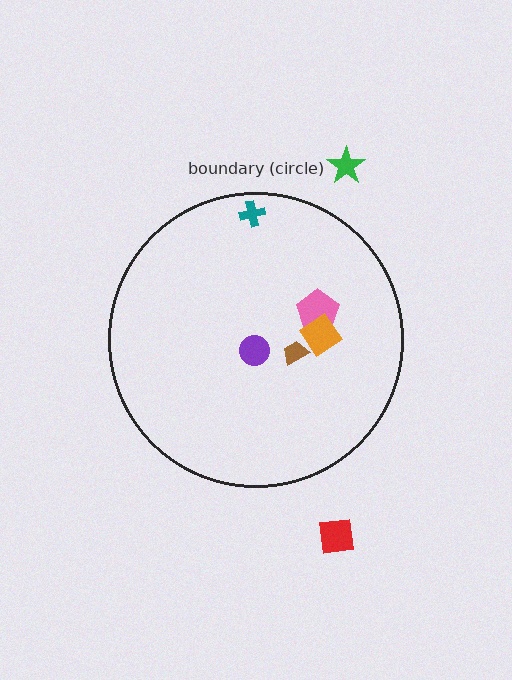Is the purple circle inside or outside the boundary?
Inside.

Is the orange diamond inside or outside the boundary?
Inside.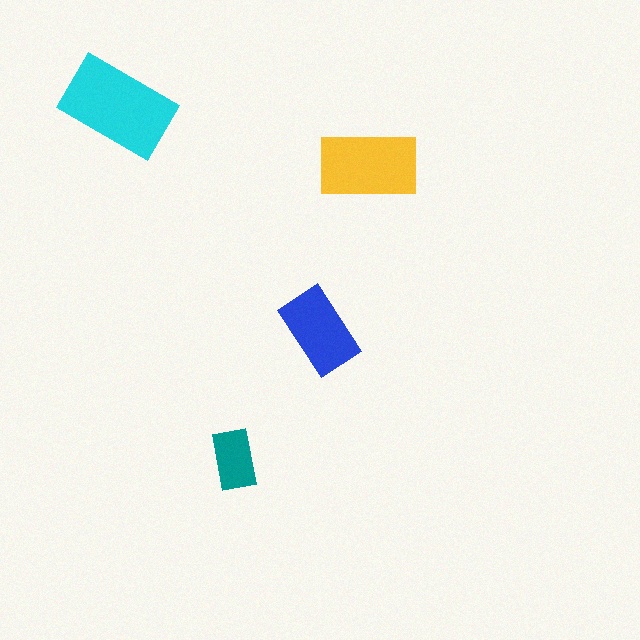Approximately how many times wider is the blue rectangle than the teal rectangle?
About 1.5 times wider.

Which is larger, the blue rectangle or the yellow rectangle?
The yellow one.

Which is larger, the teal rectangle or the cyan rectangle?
The cyan one.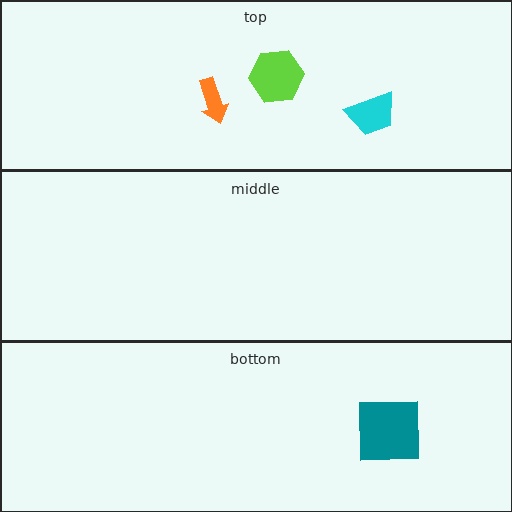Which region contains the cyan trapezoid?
The top region.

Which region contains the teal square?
The bottom region.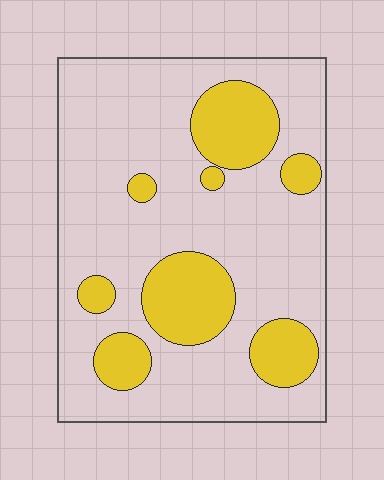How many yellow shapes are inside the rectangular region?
8.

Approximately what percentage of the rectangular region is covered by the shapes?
Approximately 25%.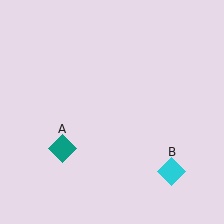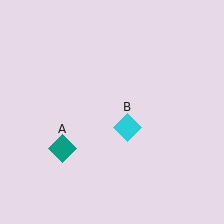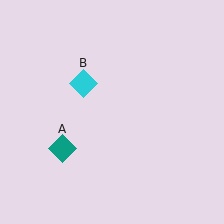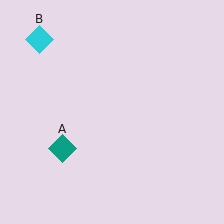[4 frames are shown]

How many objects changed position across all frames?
1 object changed position: cyan diamond (object B).